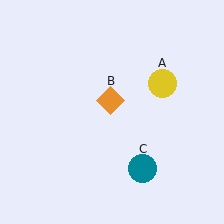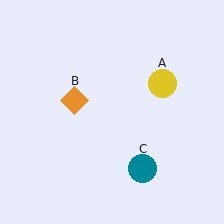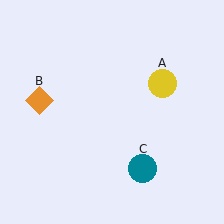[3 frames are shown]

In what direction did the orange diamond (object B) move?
The orange diamond (object B) moved left.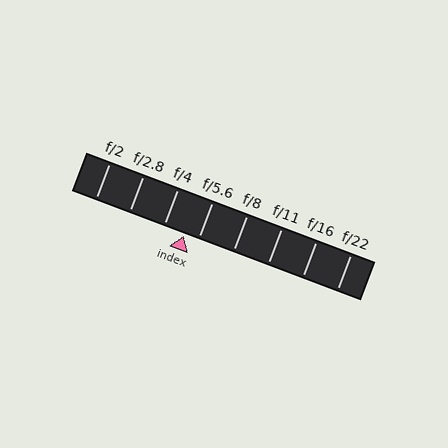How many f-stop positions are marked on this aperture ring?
There are 8 f-stop positions marked.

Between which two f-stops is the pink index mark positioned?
The index mark is between f/4 and f/5.6.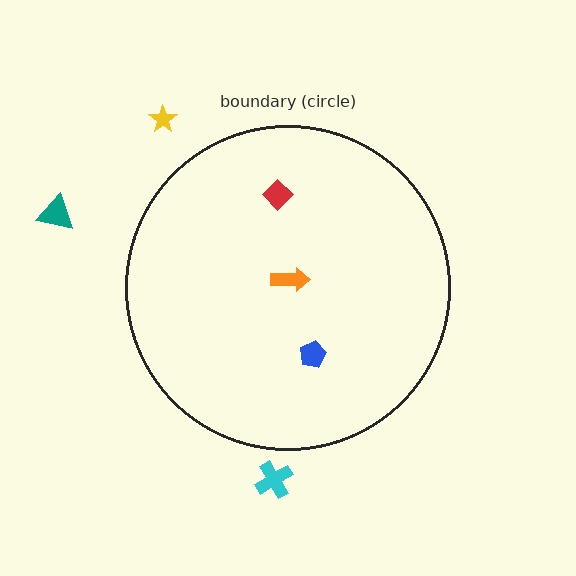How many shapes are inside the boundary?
3 inside, 3 outside.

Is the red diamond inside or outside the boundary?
Inside.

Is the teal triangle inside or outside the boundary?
Outside.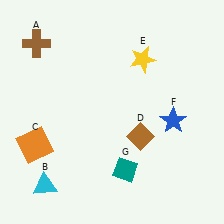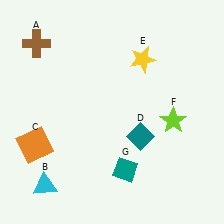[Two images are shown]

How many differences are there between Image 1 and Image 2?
There are 2 differences between the two images.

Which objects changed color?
D changed from brown to teal. F changed from blue to lime.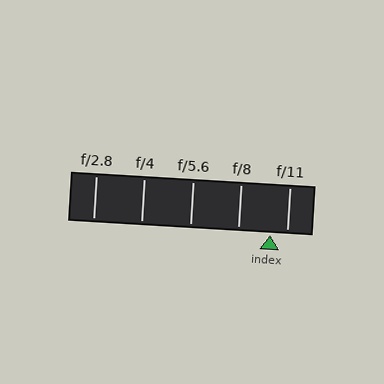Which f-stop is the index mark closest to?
The index mark is closest to f/11.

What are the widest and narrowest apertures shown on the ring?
The widest aperture shown is f/2.8 and the narrowest is f/11.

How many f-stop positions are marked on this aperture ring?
There are 5 f-stop positions marked.